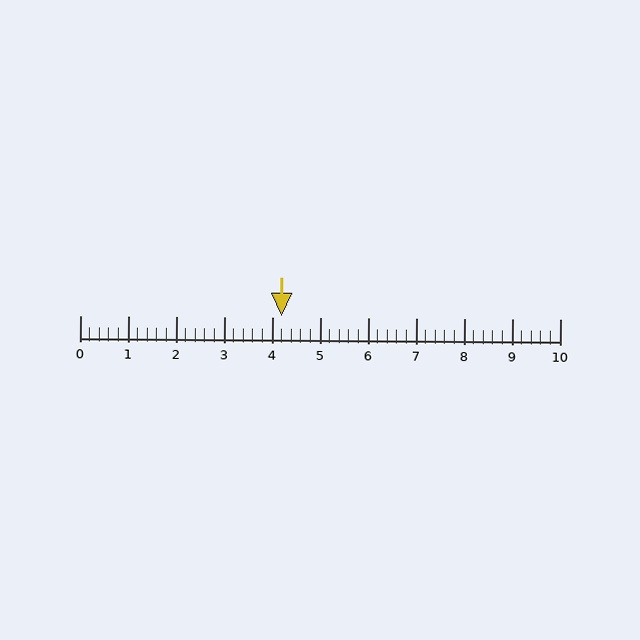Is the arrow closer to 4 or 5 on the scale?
The arrow is closer to 4.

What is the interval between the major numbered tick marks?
The major tick marks are spaced 1 units apart.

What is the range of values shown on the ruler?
The ruler shows values from 0 to 10.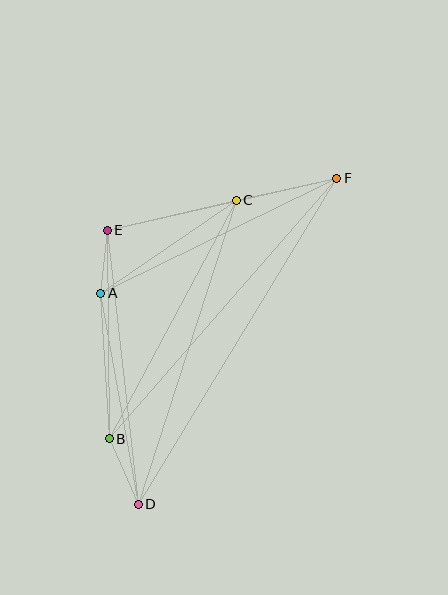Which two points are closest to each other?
Points A and E are closest to each other.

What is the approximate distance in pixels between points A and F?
The distance between A and F is approximately 263 pixels.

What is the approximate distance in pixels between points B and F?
The distance between B and F is approximately 346 pixels.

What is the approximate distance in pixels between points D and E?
The distance between D and E is approximately 275 pixels.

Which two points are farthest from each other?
Points D and F are farthest from each other.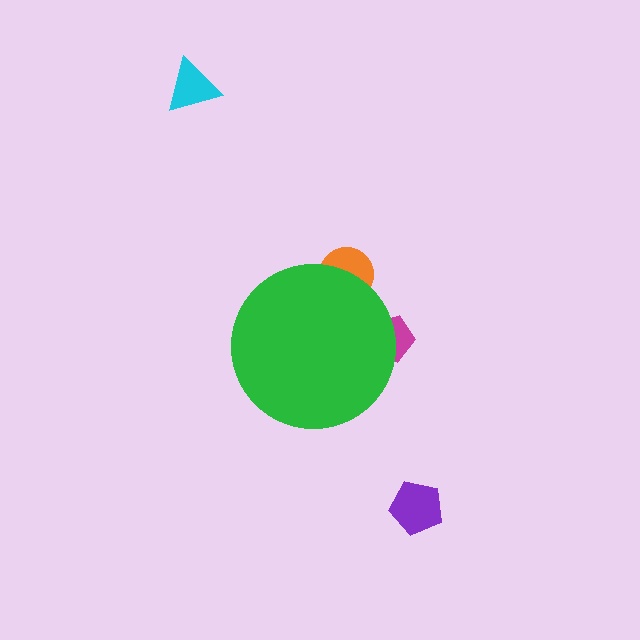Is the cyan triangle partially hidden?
No, the cyan triangle is fully visible.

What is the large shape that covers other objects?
A green circle.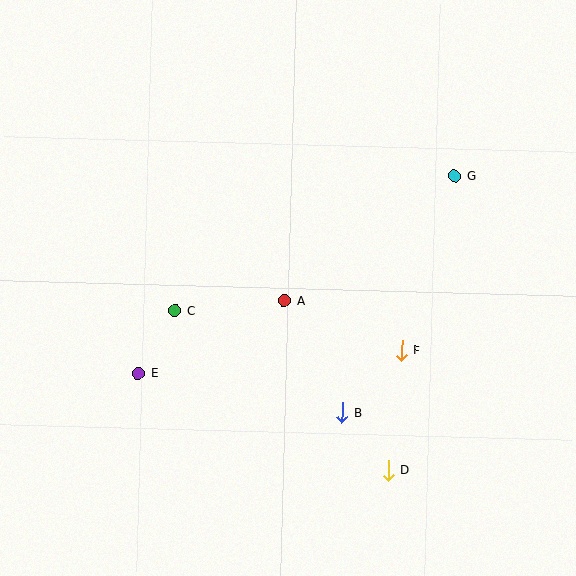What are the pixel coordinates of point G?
Point G is at (455, 176).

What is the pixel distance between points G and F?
The distance between G and F is 183 pixels.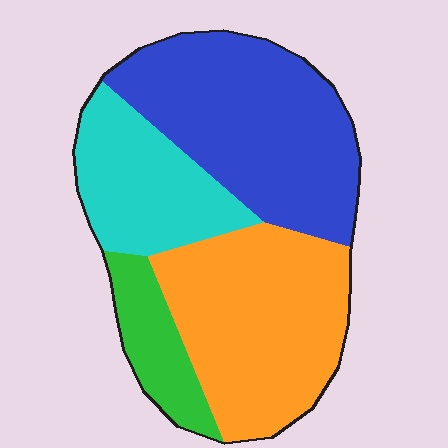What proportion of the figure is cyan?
Cyan covers around 20% of the figure.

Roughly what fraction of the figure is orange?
Orange takes up between a third and a half of the figure.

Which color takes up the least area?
Green, at roughly 10%.